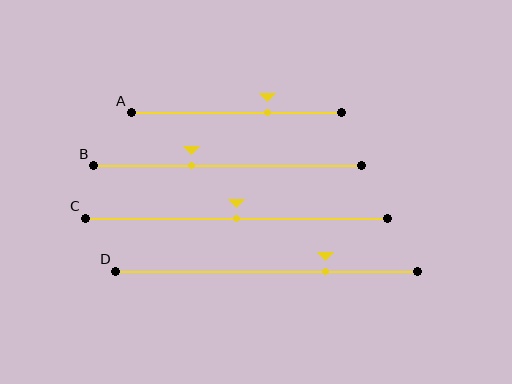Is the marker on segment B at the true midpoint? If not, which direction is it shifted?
No, the marker on segment B is shifted to the left by about 13% of the segment length.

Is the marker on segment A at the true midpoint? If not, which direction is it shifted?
No, the marker on segment A is shifted to the right by about 15% of the segment length.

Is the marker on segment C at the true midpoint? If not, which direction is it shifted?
Yes, the marker on segment C is at the true midpoint.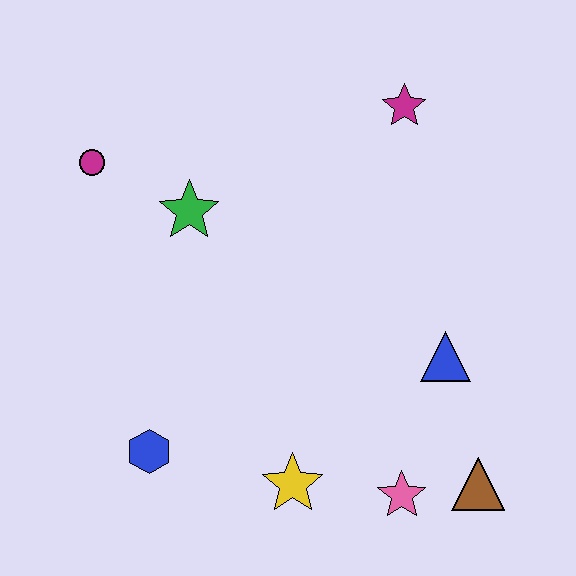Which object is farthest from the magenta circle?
The brown triangle is farthest from the magenta circle.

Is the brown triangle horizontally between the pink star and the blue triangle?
No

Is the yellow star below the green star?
Yes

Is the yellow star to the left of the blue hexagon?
No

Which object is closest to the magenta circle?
The green star is closest to the magenta circle.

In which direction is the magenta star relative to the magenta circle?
The magenta star is to the right of the magenta circle.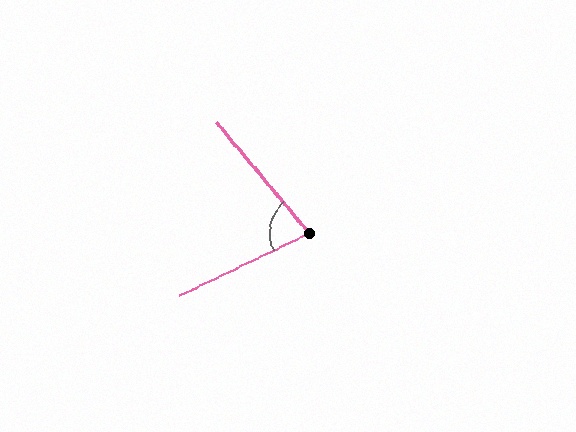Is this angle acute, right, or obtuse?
It is acute.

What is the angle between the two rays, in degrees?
Approximately 76 degrees.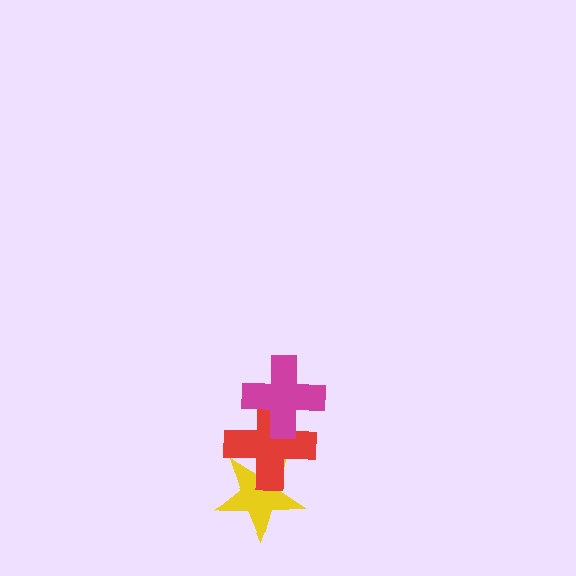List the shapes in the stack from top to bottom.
From top to bottom: the magenta cross, the red cross, the yellow star.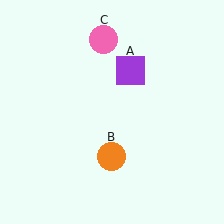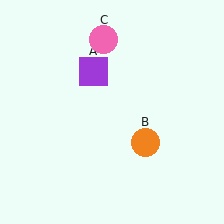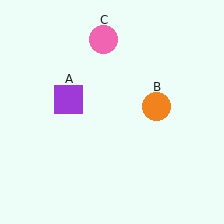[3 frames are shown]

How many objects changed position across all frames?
2 objects changed position: purple square (object A), orange circle (object B).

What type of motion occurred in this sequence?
The purple square (object A), orange circle (object B) rotated counterclockwise around the center of the scene.